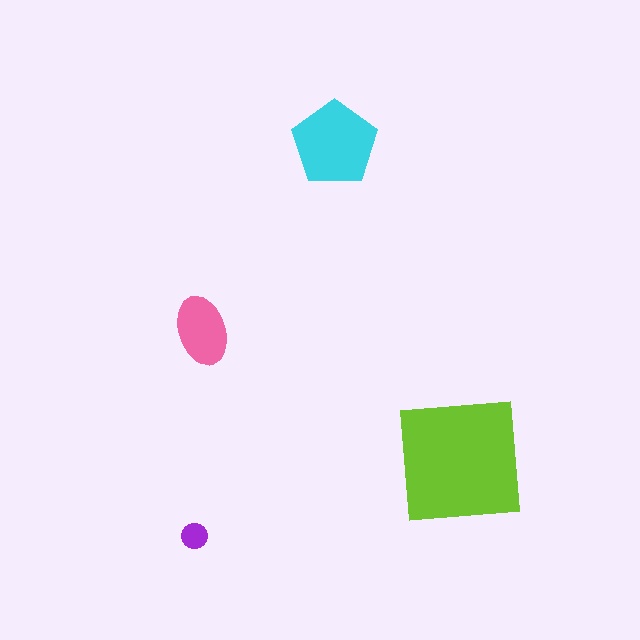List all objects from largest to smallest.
The lime square, the cyan pentagon, the pink ellipse, the purple circle.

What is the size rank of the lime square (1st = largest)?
1st.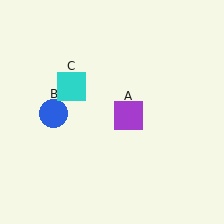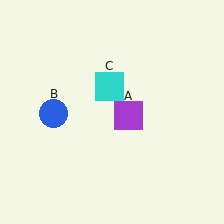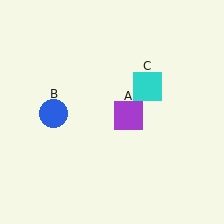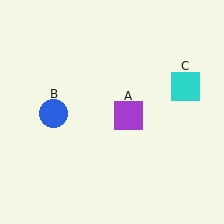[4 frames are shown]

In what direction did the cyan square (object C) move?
The cyan square (object C) moved right.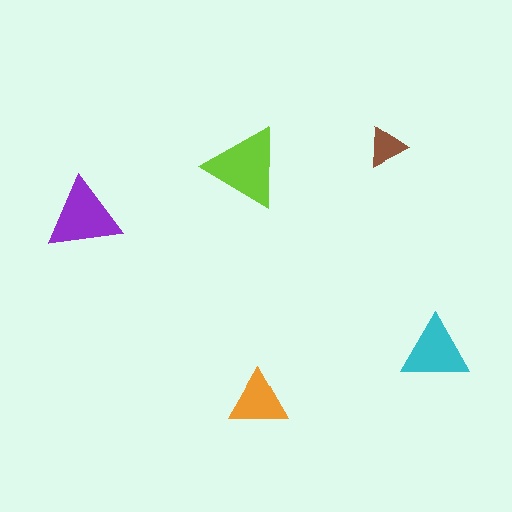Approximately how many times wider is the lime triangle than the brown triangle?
About 2 times wider.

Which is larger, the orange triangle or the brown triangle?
The orange one.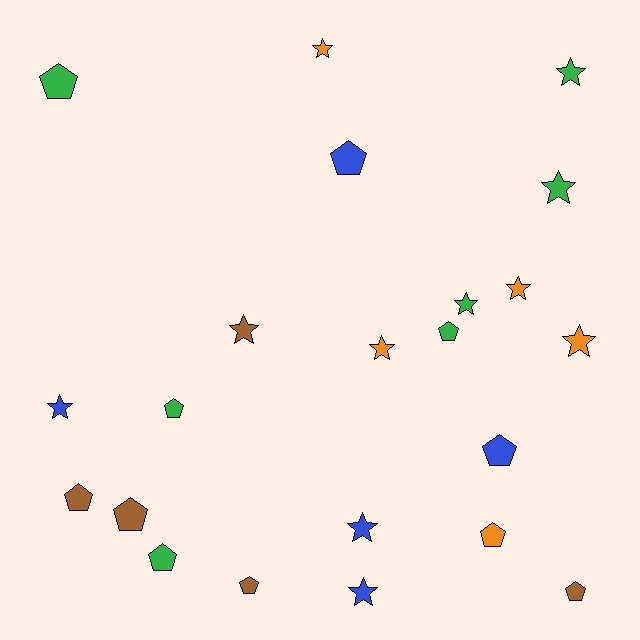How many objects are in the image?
There are 22 objects.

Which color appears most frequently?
Green, with 7 objects.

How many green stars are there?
There are 3 green stars.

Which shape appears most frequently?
Star, with 11 objects.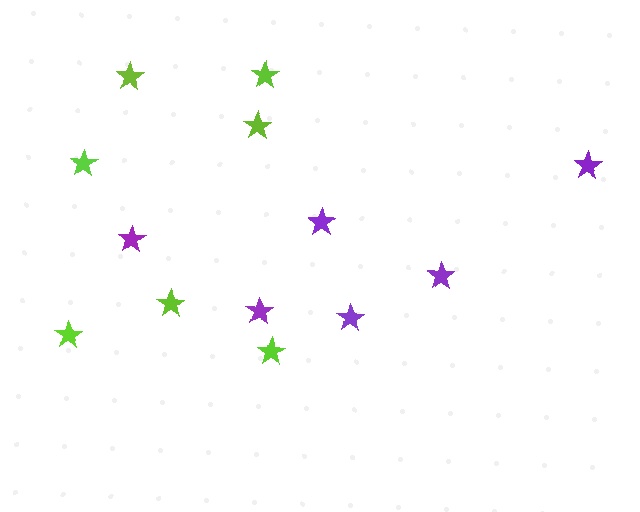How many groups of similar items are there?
There are 2 groups: one group of purple stars (6) and one group of lime stars (7).